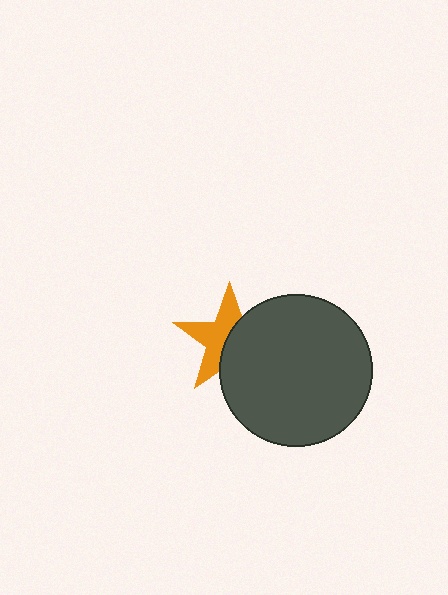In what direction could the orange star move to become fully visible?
The orange star could move left. That would shift it out from behind the dark gray circle entirely.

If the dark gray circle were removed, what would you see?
You would see the complete orange star.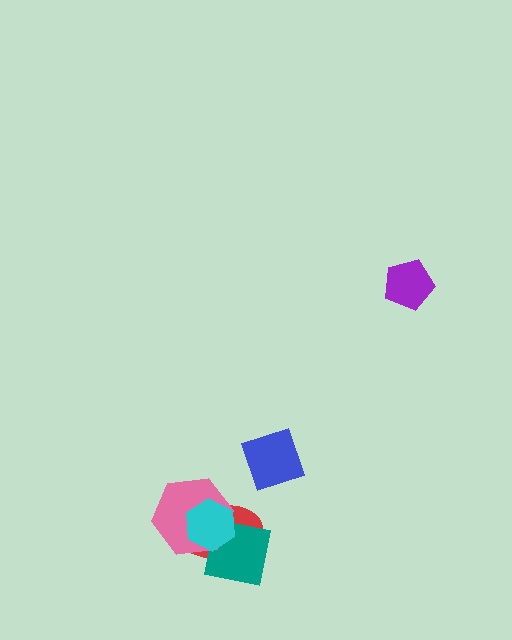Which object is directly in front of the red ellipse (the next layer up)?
The teal square is directly in front of the red ellipse.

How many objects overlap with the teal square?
3 objects overlap with the teal square.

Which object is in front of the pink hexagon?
The cyan hexagon is in front of the pink hexagon.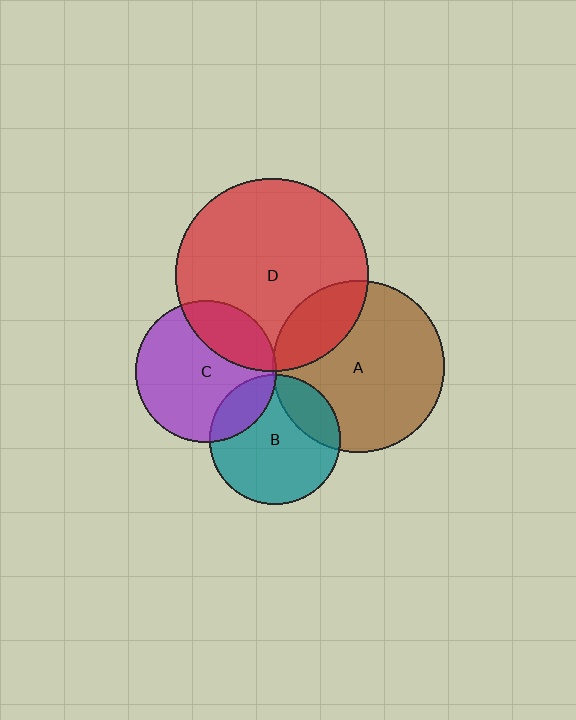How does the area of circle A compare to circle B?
Approximately 1.7 times.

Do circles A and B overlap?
Yes.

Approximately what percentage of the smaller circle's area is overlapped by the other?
Approximately 20%.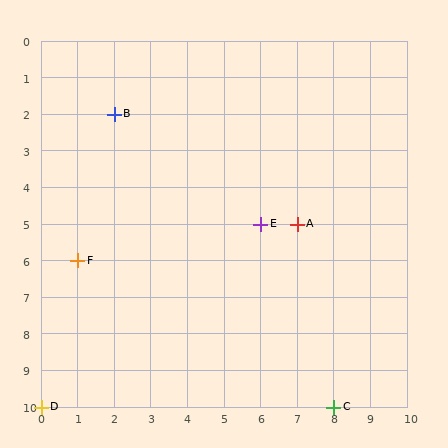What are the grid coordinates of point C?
Point C is at grid coordinates (8, 10).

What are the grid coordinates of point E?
Point E is at grid coordinates (6, 5).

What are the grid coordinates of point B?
Point B is at grid coordinates (2, 2).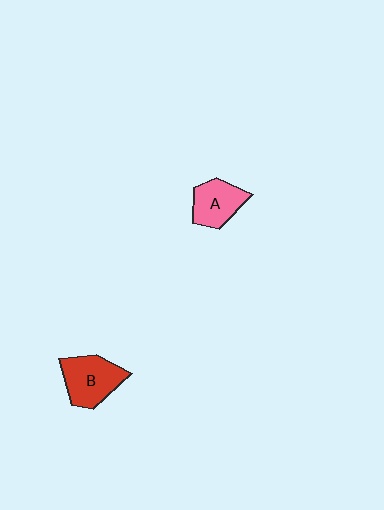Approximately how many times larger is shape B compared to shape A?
Approximately 1.3 times.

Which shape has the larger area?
Shape B (red).